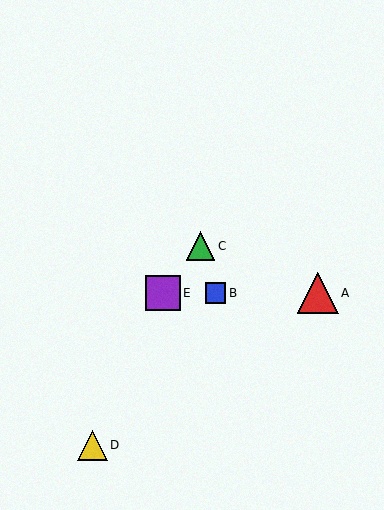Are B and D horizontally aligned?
No, B is at y≈293 and D is at y≈445.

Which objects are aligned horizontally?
Objects A, B, E are aligned horizontally.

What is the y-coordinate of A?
Object A is at y≈293.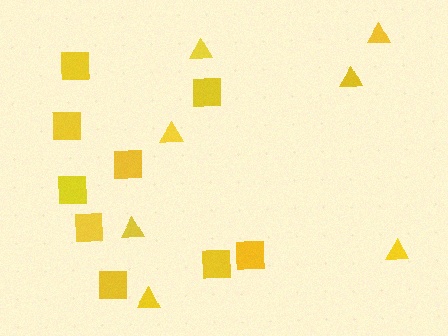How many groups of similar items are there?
There are 2 groups: one group of triangles (7) and one group of squares (9).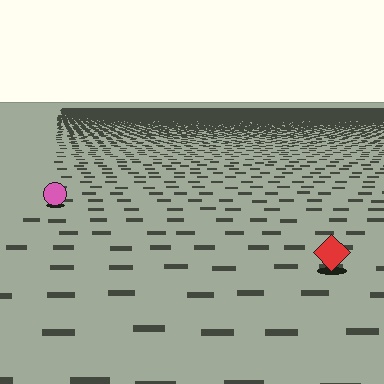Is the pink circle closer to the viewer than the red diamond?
No. The red diamond is closer — you can tell from the texture gradient: the ground texture is coarser near it.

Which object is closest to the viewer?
The red diamond is closest. The texture marks near it are larger and more spread out.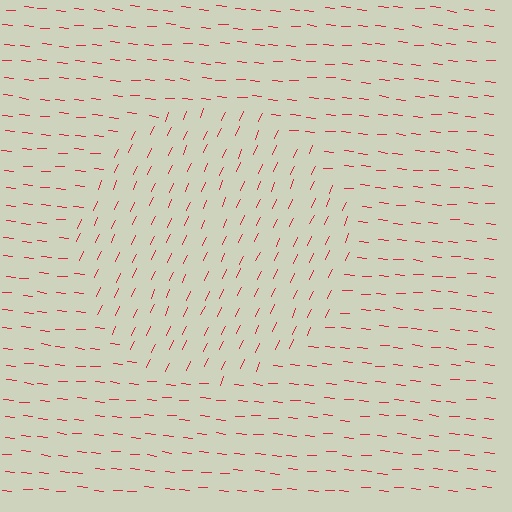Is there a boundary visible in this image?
Yes, there is a texture boundary formed by a change in line orientation.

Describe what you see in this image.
The image is filled with small red line segments. A circle region in the image has lines oriented differently from the surrounding lines, creating a visible texture boundary.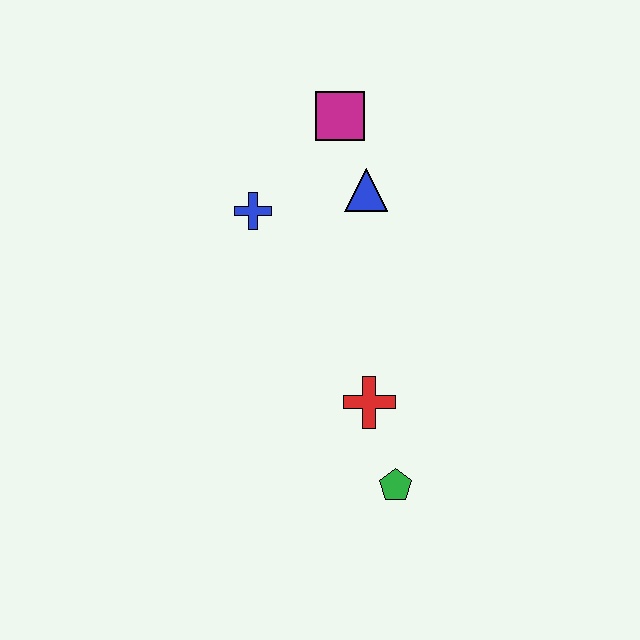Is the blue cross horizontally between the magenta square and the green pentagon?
No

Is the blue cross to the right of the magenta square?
No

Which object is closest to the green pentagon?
The red cross is closest to the green pentagon.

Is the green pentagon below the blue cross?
Yes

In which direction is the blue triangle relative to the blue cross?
The blue triangle is to the right of the blue cross.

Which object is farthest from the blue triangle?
The green pentagon is farthest from the blue triangle.